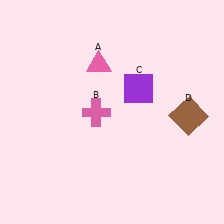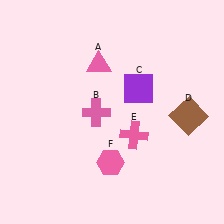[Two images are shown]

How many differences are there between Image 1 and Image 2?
There are 2 differences between the two images.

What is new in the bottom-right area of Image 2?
A pink cross (E) was added in the bottom-right area of Image 2.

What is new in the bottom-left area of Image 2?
A pink hexagon (F) was added in the bottom-left area of Image 2.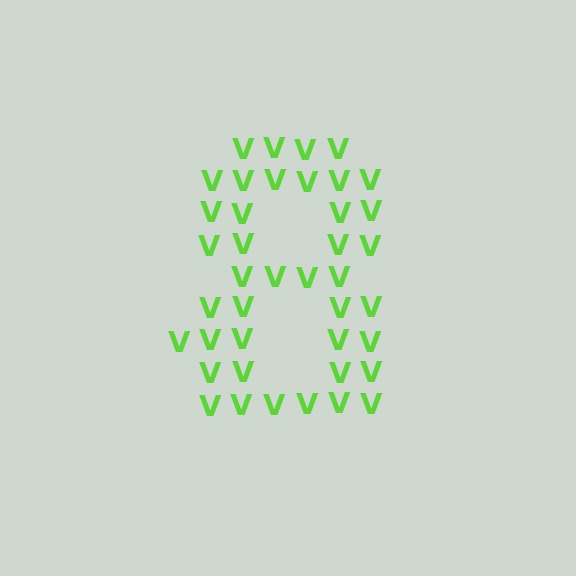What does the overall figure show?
The overall figure shows the digit 8.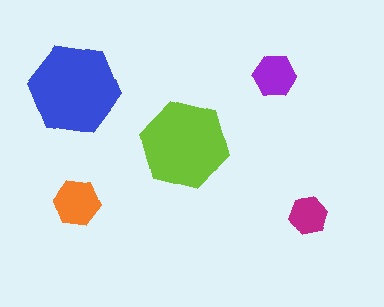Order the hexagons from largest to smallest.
the blue one, the lime one, the orange one, the purple one, the magenta one.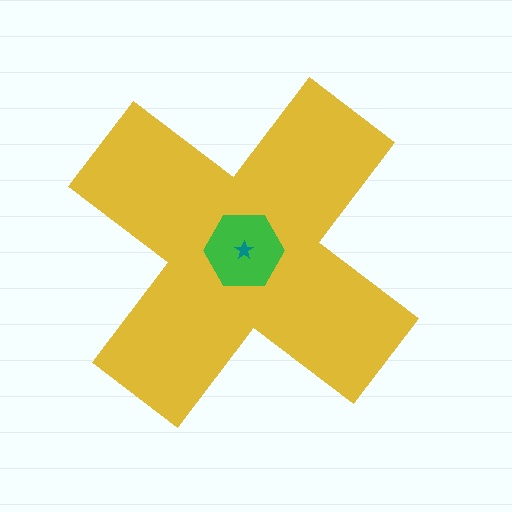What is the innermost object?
The teal star.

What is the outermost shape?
The yellow cross.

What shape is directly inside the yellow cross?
The green hexagon.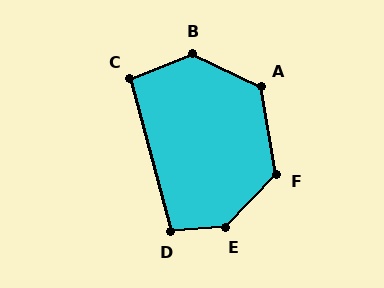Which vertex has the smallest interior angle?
C, at approximately 97 degrees.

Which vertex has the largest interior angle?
E, at approximately 138 degrees.